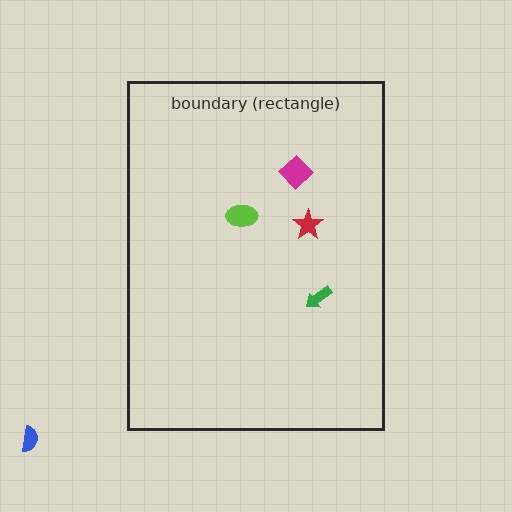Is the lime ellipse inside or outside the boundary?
Inside.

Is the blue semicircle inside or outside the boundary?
Outside.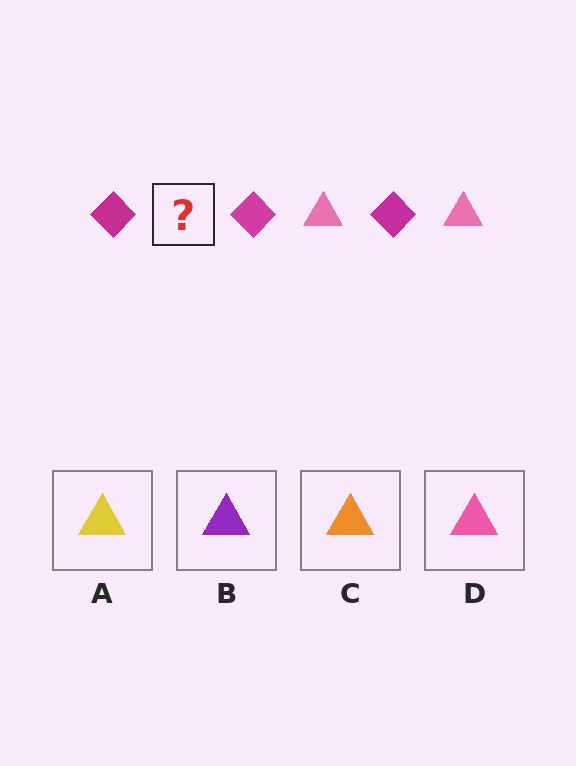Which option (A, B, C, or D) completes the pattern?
D.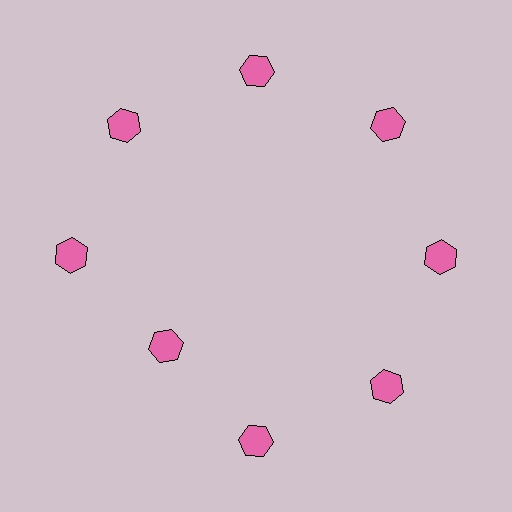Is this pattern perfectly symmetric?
No. The 8 pink hexagons are arranged in a ring, but one element near the 8 o'clock position is pulled inward toward the center, breaking the 8-fold rotational symmetry.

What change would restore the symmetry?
The symmetry would be restored by moving it outward, back onto the ring so that all 8 hexagons sit at equal angles and equal distance from the center.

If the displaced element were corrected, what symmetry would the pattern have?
It would have 8-fold rotational symmetry — the pattern would map onto itself every 45 degrees.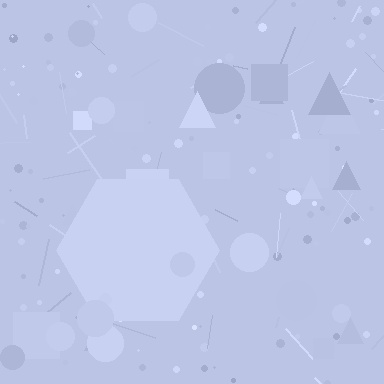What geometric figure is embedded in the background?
A hexagon is embedded in the background.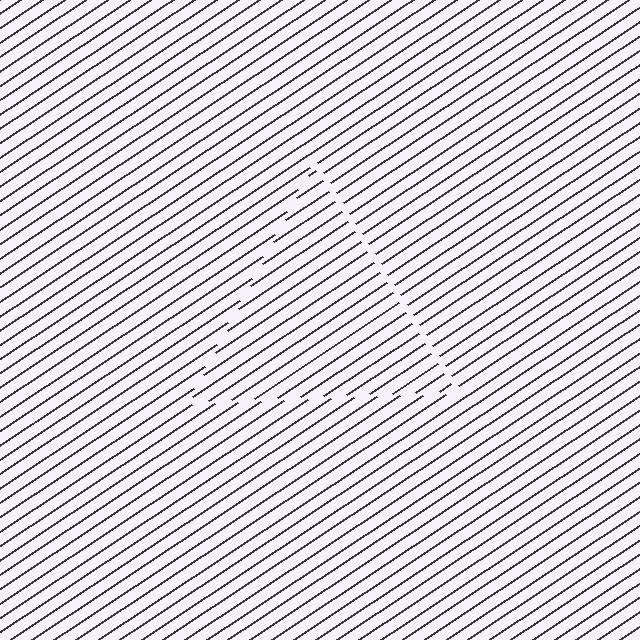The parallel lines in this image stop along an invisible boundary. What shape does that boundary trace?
An illusory triangle. The interior of the shape contains the same grating, shifted by half a period — the contour is defined by the phase discontinuity where line-ends from the inner and outer gratings abut.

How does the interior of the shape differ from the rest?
The interior of the shape contains the same grating, shifted by half a period — the contour is defined by the phase discontinuity where line-ends from the inner and outer gratings abut.